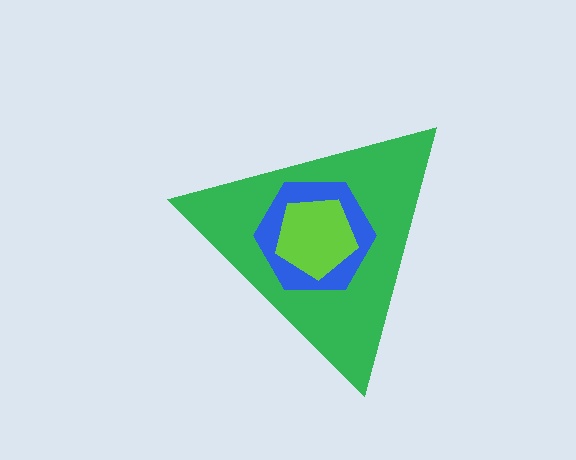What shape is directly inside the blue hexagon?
The lime pentagon.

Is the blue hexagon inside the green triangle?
Yes.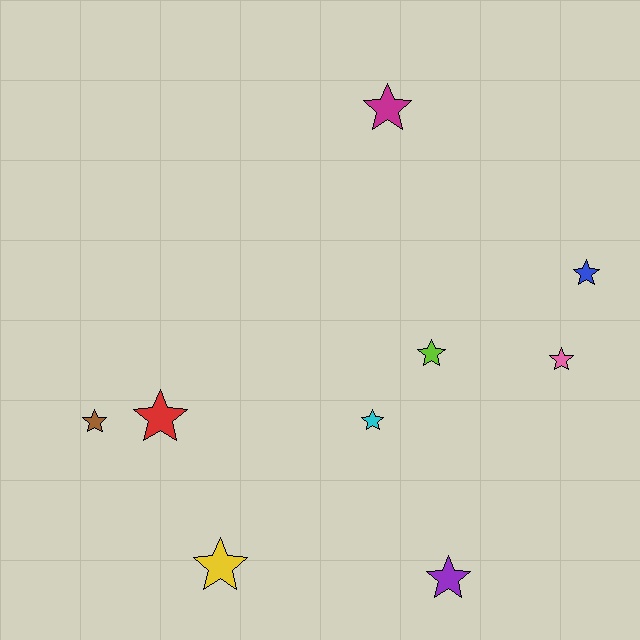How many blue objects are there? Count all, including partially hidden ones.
There is 1 blue object.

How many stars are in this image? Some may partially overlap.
There are 9 stars.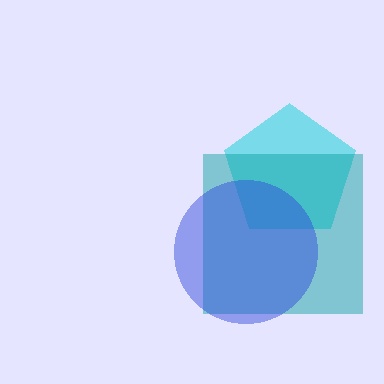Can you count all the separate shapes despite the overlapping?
Yes, there are 3 separate shapes.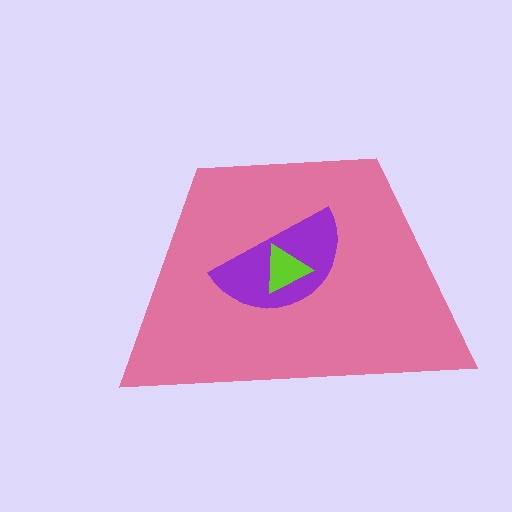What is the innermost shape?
The lime triangle.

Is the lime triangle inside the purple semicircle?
Yes.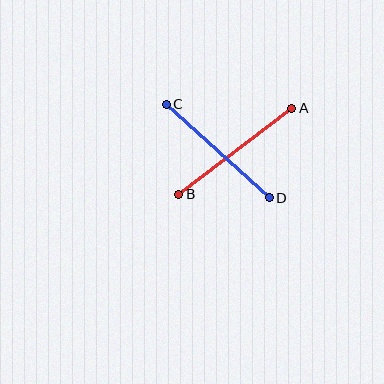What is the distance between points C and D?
The distance is approximately 139 pixels.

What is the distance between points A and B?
The distance is approximately 142 pixels.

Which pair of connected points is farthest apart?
Points A and B are farthest apart.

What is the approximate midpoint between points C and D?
The midpoint is at approximately (218, 151) pixels.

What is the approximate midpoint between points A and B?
The midpoint is at approximately (235, 151) pixels.